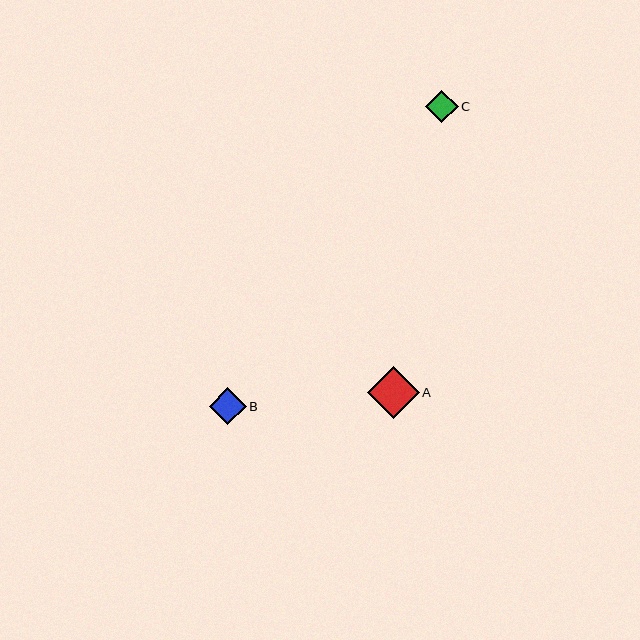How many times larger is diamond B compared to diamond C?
Diamond B is approximately 1.1 times the size of diamond C.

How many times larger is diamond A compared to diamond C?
Diamond A is approximately 1.6 times the size of diamond C.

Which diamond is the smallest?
Diamond C is the smallest with a size of approximately 32 pixels.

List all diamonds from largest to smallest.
From largest to smallest: A, B, C.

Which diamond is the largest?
Diamond A is the largest with a size of approximately 52 pixels.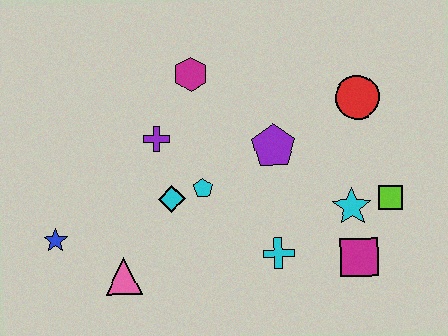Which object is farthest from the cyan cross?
The blue star is farthest from the cyan cross.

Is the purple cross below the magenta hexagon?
Yes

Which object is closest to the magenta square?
The cyan star is closest to the magenta square.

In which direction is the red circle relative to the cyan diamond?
The red circle is to the right of the cyan diamond.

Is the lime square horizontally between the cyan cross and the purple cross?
No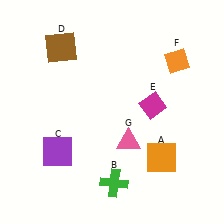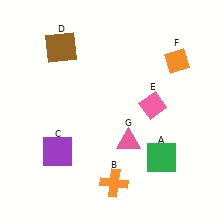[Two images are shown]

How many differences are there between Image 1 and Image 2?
There are 3 differences between the two images.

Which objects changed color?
A changed from orange to green. B changed from green to orange. E changed from magenta to pink.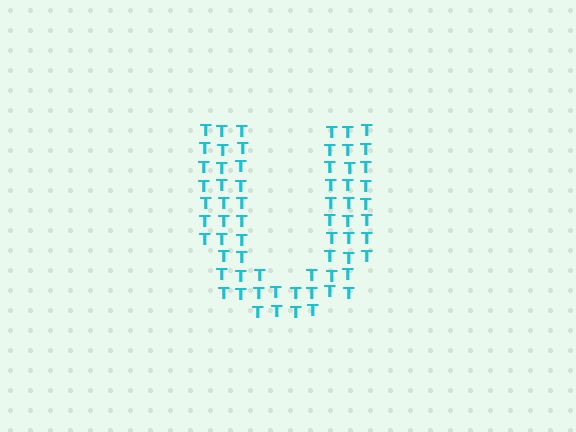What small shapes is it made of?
It is made of small letter T's.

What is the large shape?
The large shape is the letter U.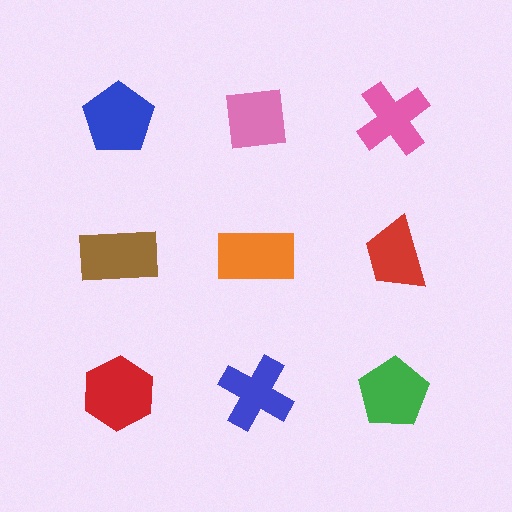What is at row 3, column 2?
A blue cross.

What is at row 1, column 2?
A pink square.